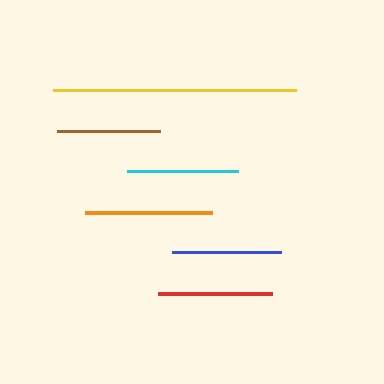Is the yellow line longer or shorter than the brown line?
The yellow line is longer than the brown line.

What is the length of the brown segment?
The brown segment is approximately 103 pixels long.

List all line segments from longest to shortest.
From longest to shortest: yellow, orange, red, cyan, blue, brown.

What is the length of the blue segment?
The blue segment is approximately 109 pixels long.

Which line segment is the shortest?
The brown line is the shortest at approximately 103 pixels.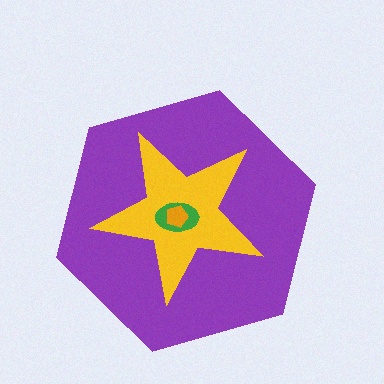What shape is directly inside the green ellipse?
The orange pentagon.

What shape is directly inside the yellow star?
The green ellipse.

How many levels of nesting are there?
4.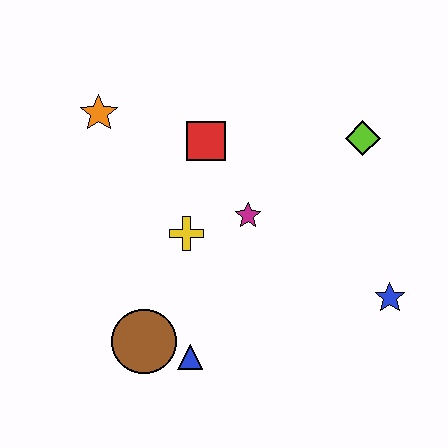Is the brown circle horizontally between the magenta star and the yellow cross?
No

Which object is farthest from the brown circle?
The lime diamond is farthest from the brown circle.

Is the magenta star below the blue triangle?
No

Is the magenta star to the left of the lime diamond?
Yes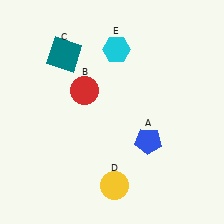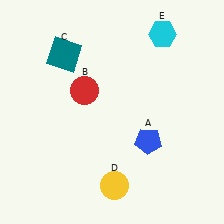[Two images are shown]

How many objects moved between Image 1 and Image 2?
1 object moved between the two images.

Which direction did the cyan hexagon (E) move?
The cyan hexagon (E) moved right.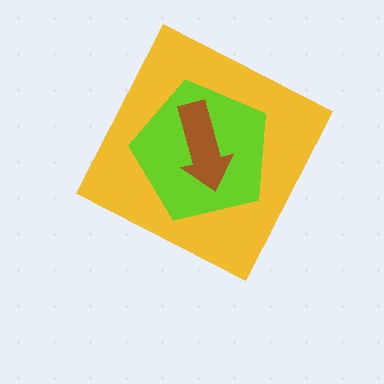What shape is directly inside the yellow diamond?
The lime pentagon.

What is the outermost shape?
The yellow diamond.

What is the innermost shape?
The brown arrow.